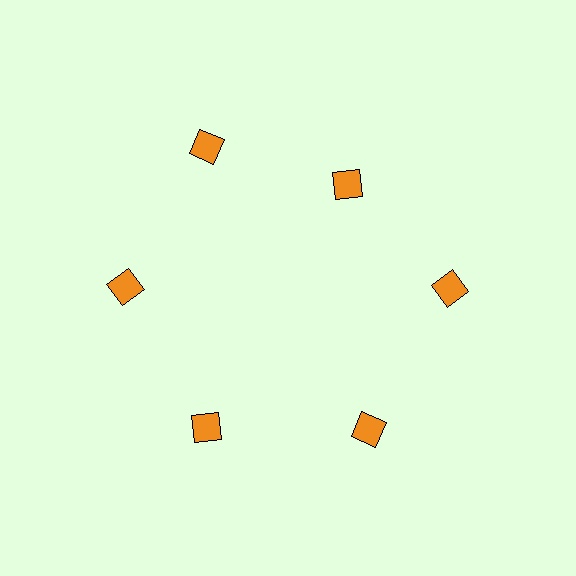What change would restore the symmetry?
The symmetry would be restored by moving it outward, back onto the ring so that all 6 diamonds sit at equal angles and equal distance from the center.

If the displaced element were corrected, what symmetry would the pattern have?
It would have 6-fold rotational symmetry — the pattern would map onto itself every 60 degrees.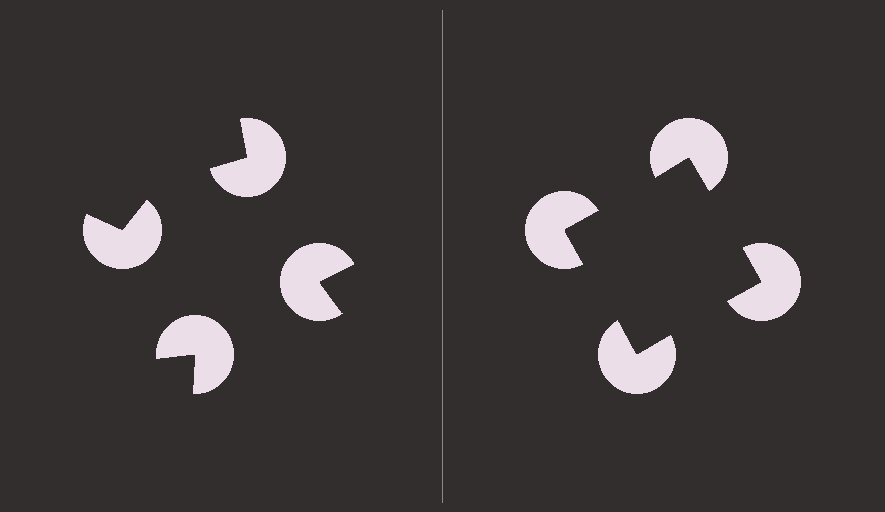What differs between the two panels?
The pac-man discs are positioned identically on both sides; only the wedge orientations differ. On the right they align to a square; on the left they are misaligned.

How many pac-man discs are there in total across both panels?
8 — 4 on each side.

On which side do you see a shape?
An illusory square appears on the right side. On the left side the wedge cuts are rotated, so no coherent shape forms.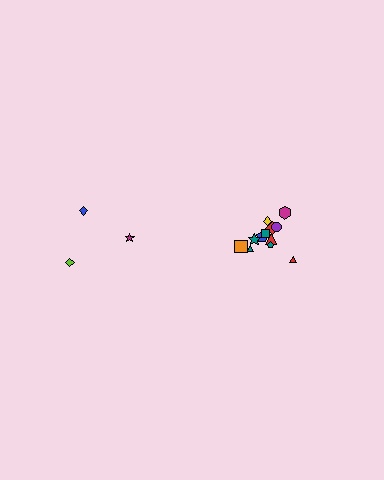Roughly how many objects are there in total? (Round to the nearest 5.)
Roughly 15 objects in total.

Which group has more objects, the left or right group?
The right group.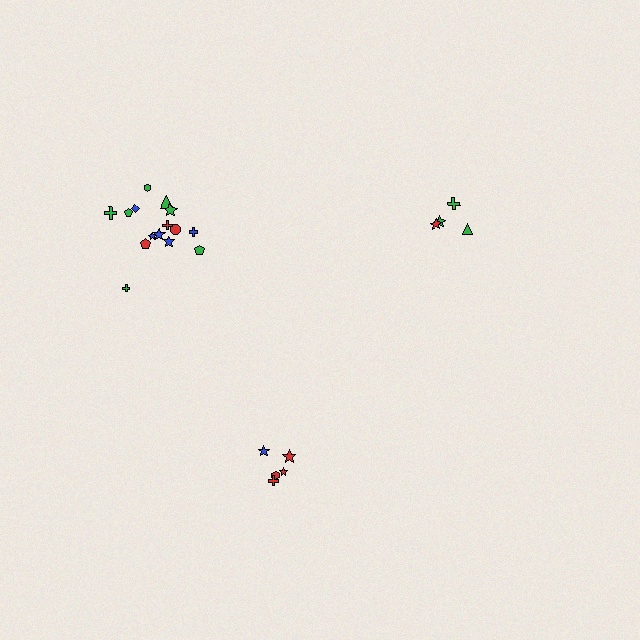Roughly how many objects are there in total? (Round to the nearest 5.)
Roughly 25 objects in total.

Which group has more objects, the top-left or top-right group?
The top-left group.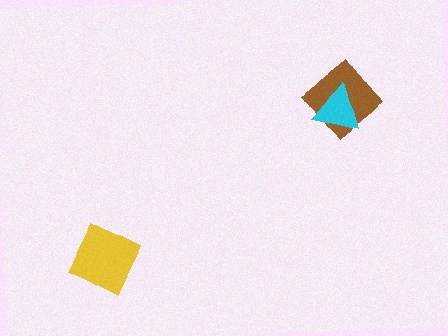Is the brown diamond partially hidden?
Yes, it is partially covered by another shape.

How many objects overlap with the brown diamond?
1 object overlaps with the brown diamond.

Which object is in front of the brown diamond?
The cyan triangle is in front of the brown diamond.